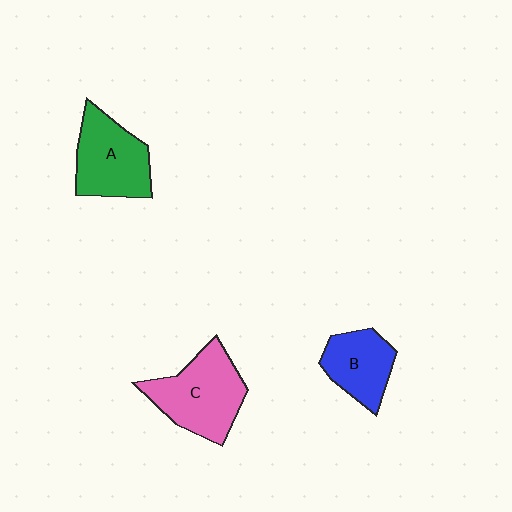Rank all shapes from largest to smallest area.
From largest to smallest: C (pink), A (green), B (blue).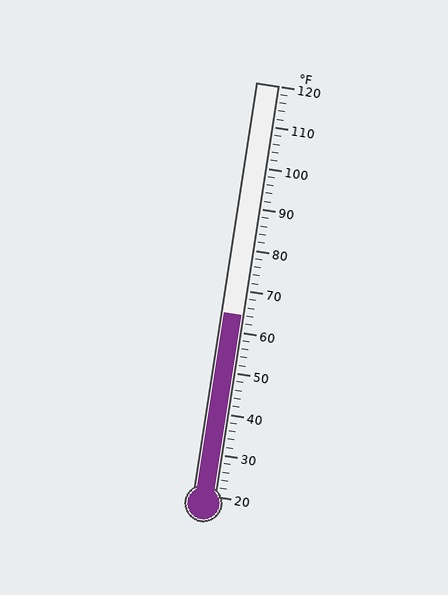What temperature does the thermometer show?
The thermometer shows approximately 64°F.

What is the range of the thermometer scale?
The thermometer scale ranges from 20°F to 120°F.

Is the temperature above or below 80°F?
The temperature is below 80°F.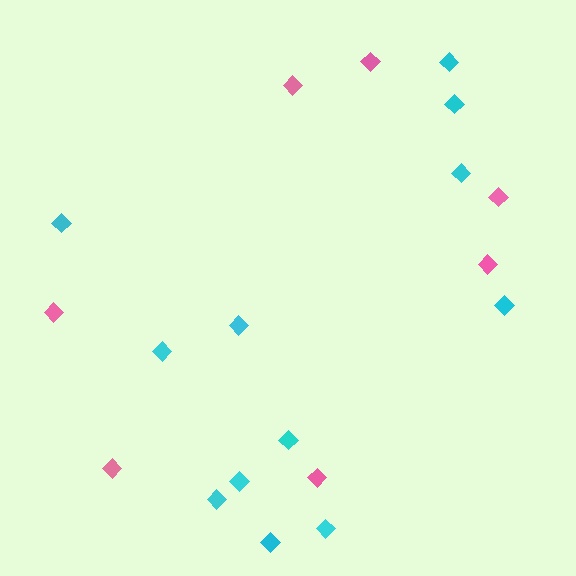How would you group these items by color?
There are 2 groups: one group of cyan diamonds (12) and one group of pink diamonds (7).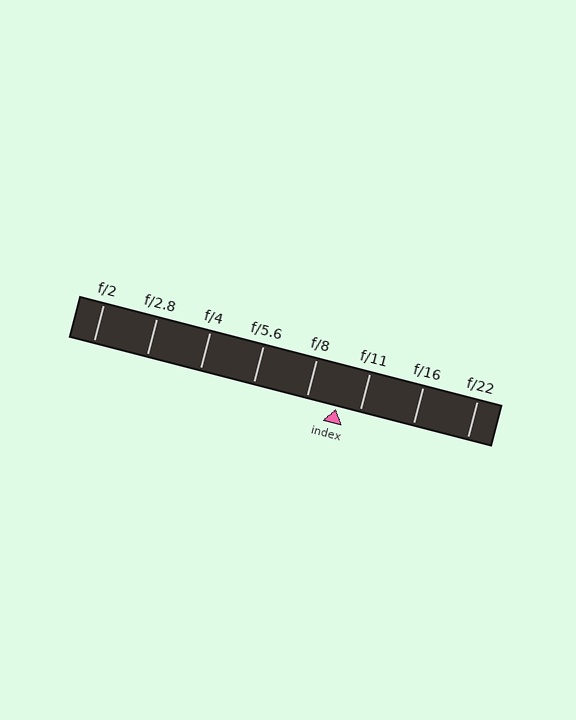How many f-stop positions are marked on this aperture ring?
There are 8 f-stop positions marked.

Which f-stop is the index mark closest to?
The index mark is closest to f/11.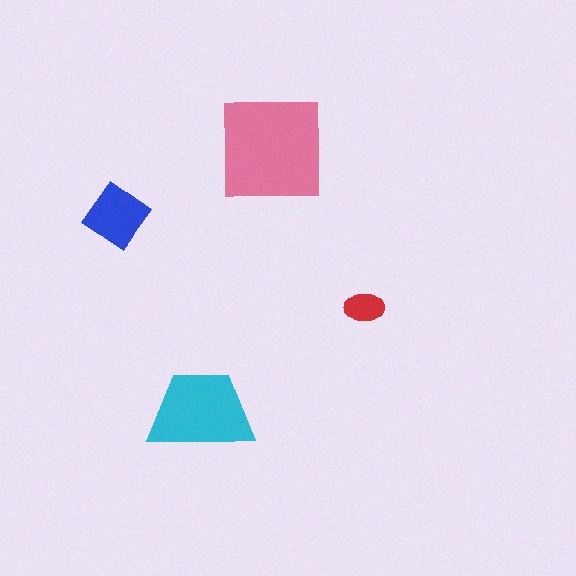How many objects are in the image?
There are 4 objects in the image.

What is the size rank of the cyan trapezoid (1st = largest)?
2nd.